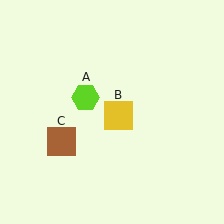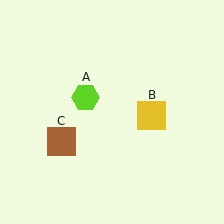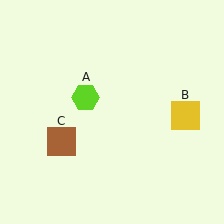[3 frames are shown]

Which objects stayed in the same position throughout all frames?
Lime hexagon (object A) and brown square (object C) remained stationary.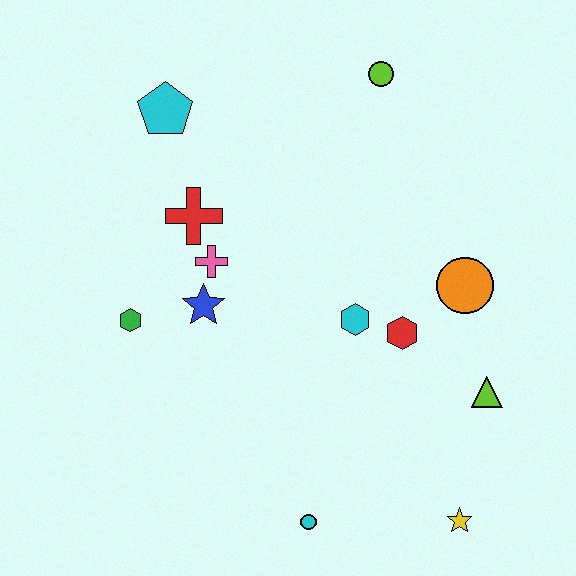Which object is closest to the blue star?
The pink cross is closest to the blue star.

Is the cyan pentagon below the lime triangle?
No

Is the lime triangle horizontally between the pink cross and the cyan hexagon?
No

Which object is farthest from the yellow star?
The cyan pentagon is farthest from the yellow star.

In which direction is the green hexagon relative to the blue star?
The green hexagon is to the left of the blue star.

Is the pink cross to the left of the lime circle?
Yes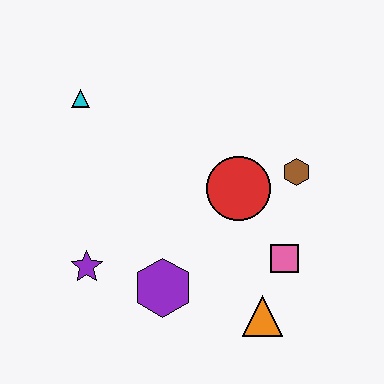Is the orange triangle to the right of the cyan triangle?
Yes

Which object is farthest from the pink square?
The cyan triangle is farthest from the pink square.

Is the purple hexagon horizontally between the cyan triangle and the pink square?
Yes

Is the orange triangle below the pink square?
Yes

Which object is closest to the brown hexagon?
The red circle is closest to the brown hexagon.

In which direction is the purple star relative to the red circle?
The purple star is to the left of the red circle.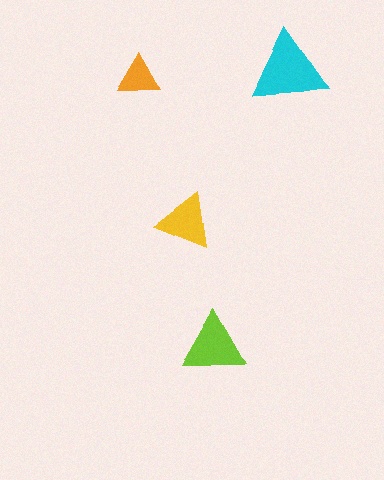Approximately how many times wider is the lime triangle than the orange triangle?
About 1.5 times wider.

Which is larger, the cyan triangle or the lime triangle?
The cyan one.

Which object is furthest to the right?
The cyan triangle is rightmost.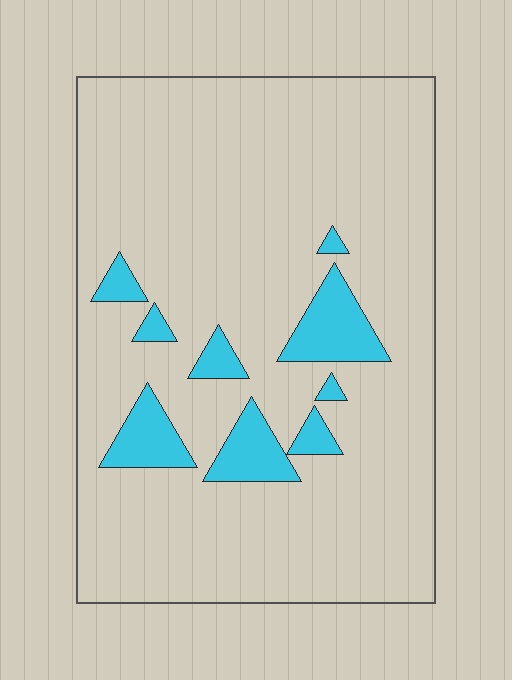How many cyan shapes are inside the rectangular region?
9.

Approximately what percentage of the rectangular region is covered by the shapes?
Approximately 10%.